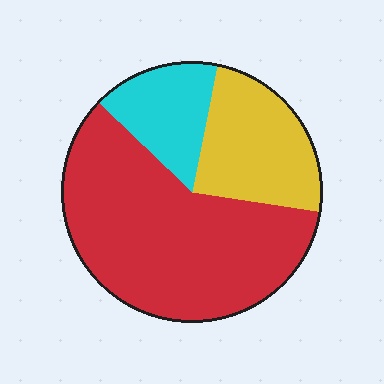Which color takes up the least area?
Cyan, at roughly 15%.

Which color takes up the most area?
Red, at roughly 60%.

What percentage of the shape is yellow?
Yellow covers 24% of the shape.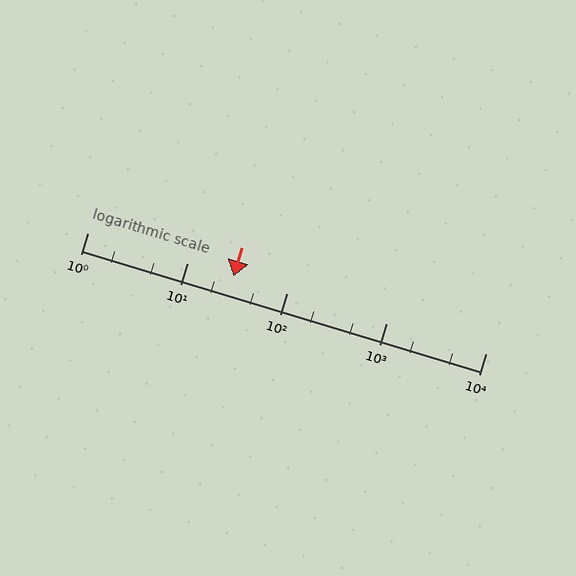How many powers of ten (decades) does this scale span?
The scale spans 4 decades, from 1 to 10000.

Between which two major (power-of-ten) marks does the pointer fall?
The pointer is between 10 and 100.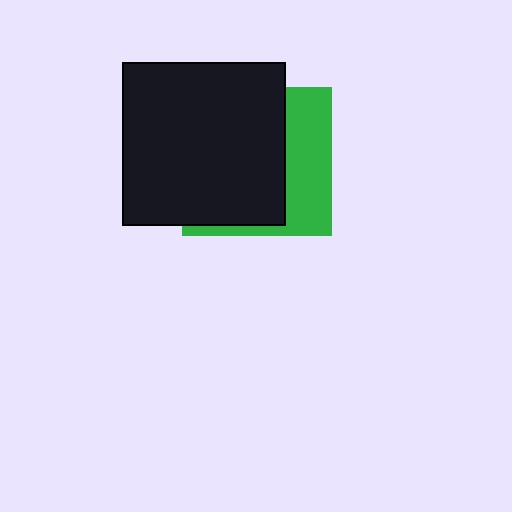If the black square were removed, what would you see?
You would see the complete green square.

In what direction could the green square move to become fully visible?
The green square could move right. That would shift it out from behind the black square entirely.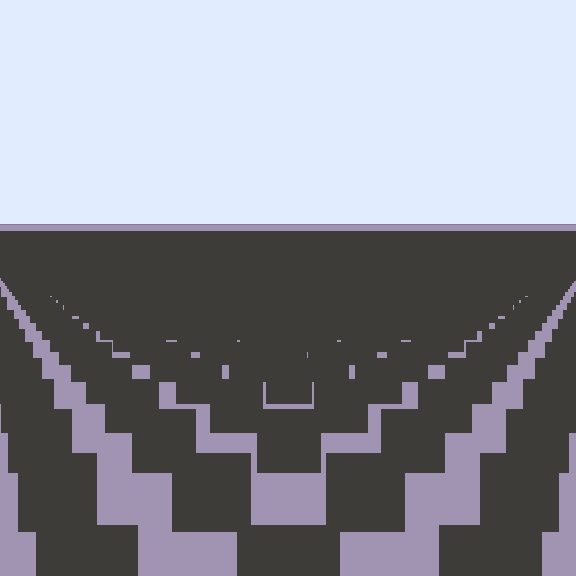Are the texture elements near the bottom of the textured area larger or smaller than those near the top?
Larger. Near the bottom, elements are closer to the viewer and appear at a bigger on-screen size.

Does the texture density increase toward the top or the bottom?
Density increases toward the top.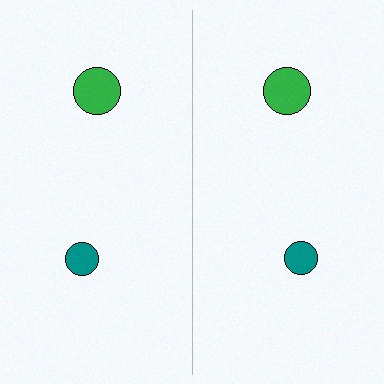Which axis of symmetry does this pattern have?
The pattern has a vertical axis of symmetry running through the center of the image.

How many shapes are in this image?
There are 4 shapes in this image.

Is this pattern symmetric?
Yes, this pattern has bilateral (reflection) symmetry.